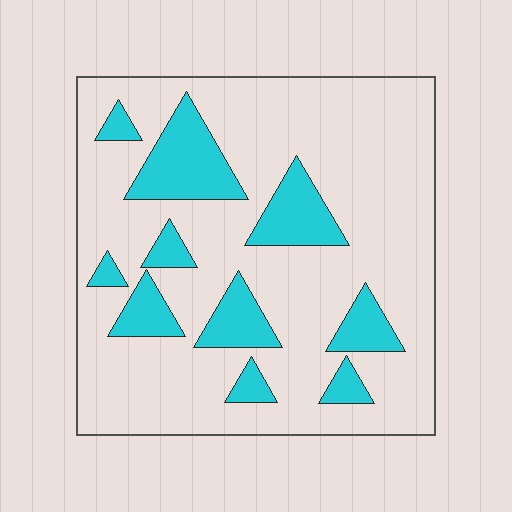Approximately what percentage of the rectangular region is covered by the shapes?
Approximately 20%.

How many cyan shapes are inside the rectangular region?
10.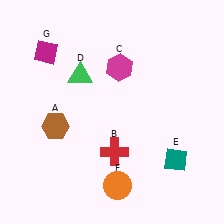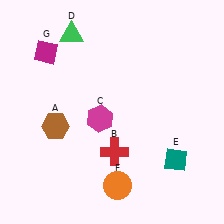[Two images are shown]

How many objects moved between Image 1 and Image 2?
2 objects moved between the two images.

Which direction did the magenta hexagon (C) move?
The magenta hexagon (C) moved down.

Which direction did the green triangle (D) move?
The green triangle (D) moved up.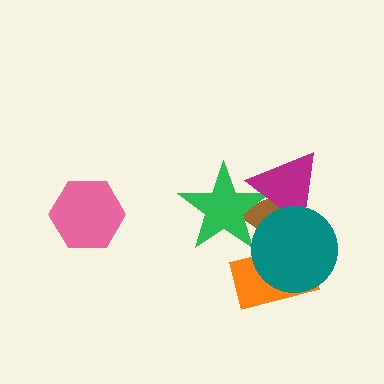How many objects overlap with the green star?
3 objects overlap with the green star.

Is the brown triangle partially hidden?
Yes, it is partially covered by another shape.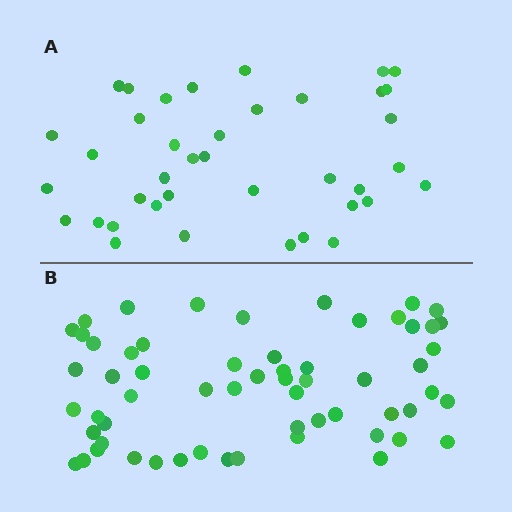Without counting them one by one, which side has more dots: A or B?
Region B (the bottom region) has more dots.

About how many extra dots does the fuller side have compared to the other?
Region B has approximately 20 more dots than region A.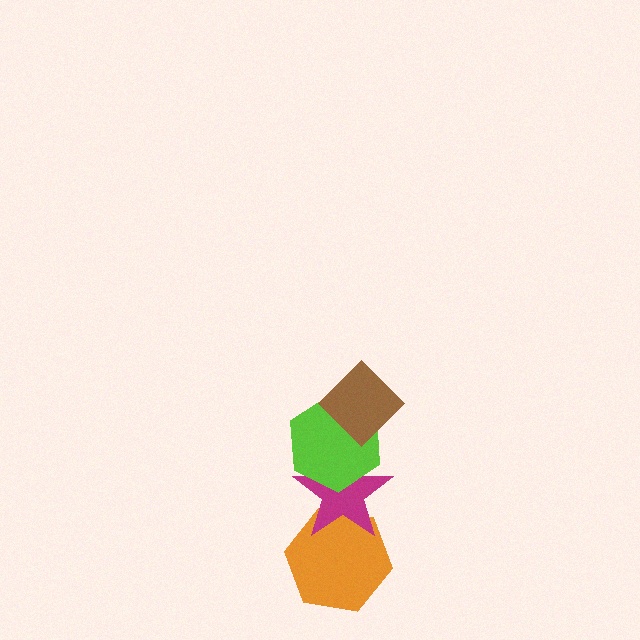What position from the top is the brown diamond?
The brown diamond is 1st from the top.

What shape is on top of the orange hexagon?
The magenta star is on top of the orange hexagon.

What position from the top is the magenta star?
The magenta star is 3rd from the top.